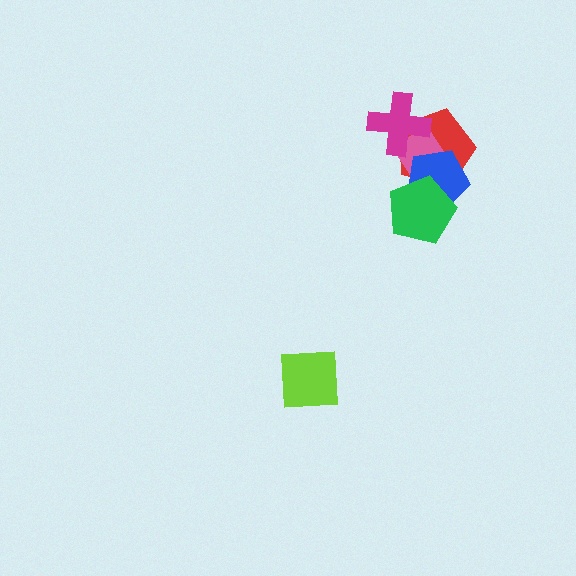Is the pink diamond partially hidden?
Yes, it is partially covered by another shape.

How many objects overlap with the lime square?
0 objects overlap with the lime square.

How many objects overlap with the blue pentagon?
3 objects overlap with the blue pentagon.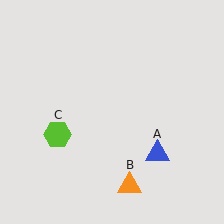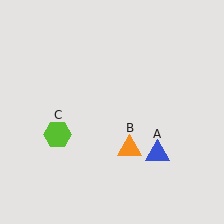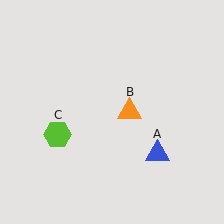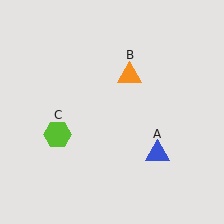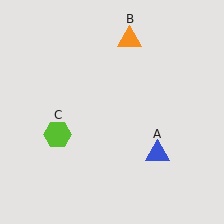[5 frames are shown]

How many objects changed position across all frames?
1 object changed position: orange triangle (object B).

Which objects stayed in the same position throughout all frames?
Blue triangle (object A) and lime hexagon (object C) remained stationary.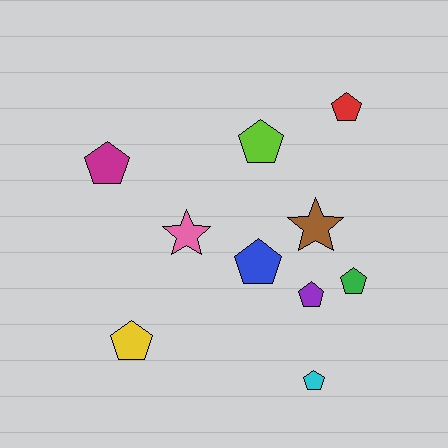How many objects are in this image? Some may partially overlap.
There are 10 objects.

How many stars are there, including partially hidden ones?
There are 2 stars.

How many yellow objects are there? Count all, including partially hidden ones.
There is 1 yellow object.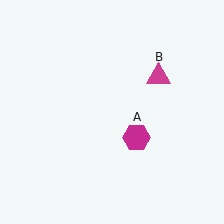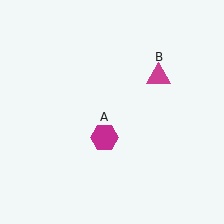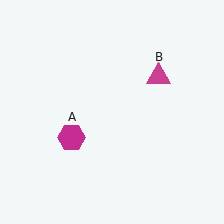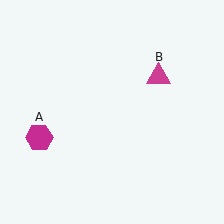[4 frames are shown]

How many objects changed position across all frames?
1 object changed position: magenta hexagon (object A).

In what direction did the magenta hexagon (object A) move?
The magenta hexagon (object A) moved left.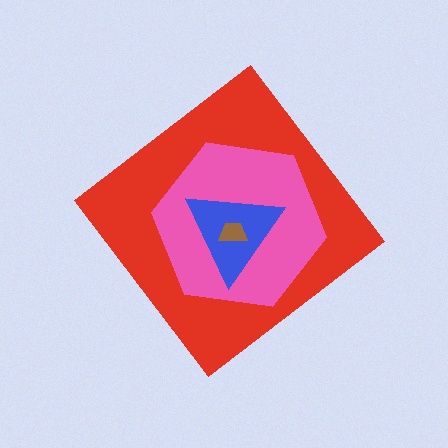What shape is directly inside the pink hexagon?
The blue triangle.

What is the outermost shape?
The red diamond.